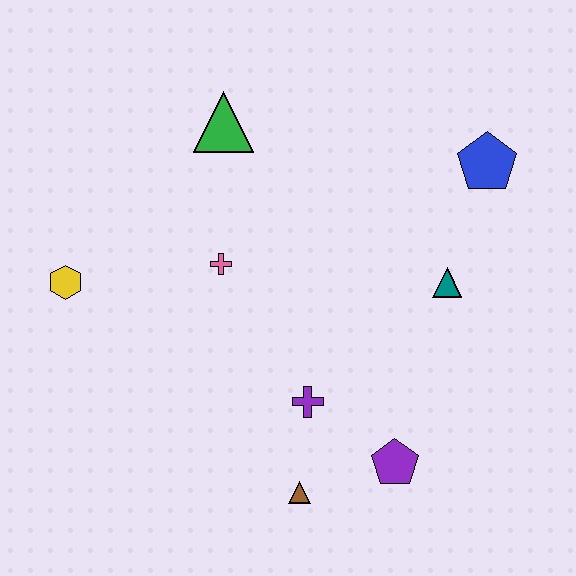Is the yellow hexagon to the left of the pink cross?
Yes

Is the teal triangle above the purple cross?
Yes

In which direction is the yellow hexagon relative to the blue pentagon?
The yellow hexagon is to the left of the blue pentagon.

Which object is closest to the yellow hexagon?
The pink cross is closest to the yellow hexagon.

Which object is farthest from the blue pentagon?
The yellow hexagon is farthest from the blue pentagon.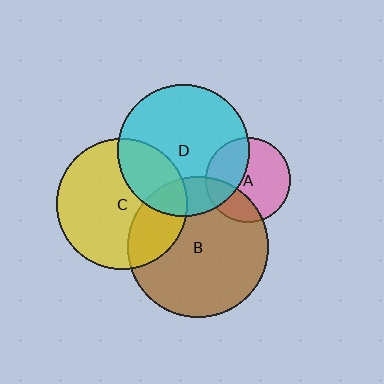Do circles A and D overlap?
Yes.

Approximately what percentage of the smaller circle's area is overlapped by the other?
Approximately 35%.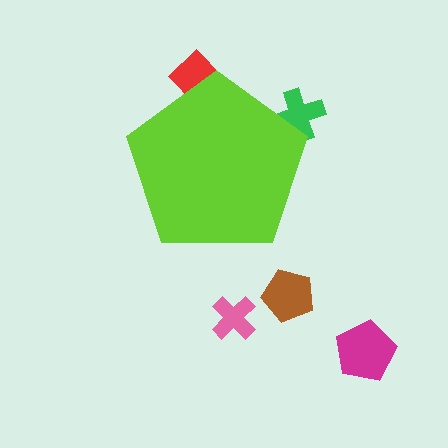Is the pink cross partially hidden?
No, the pink cross is fully visible.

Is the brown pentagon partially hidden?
No, the brown pentagon is fully visible.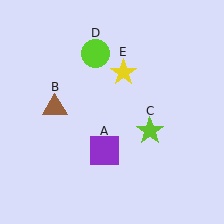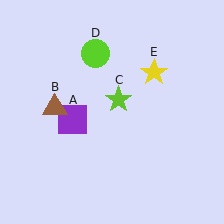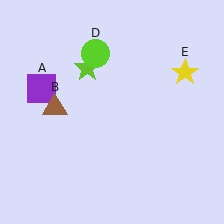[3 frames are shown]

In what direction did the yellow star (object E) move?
The yellow star (object E) moved right.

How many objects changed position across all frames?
3 objects changed position: purple square (object A), lime star (object C), yellow star (object E).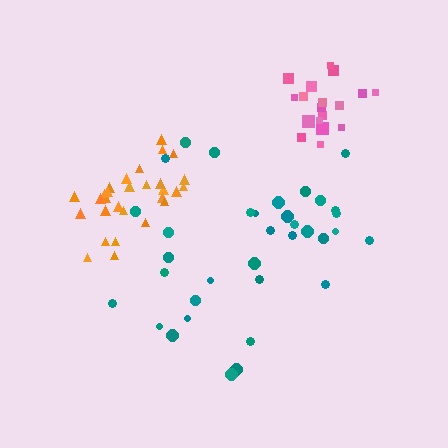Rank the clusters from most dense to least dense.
pink, orange, teal.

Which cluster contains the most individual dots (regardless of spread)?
Teal (35).